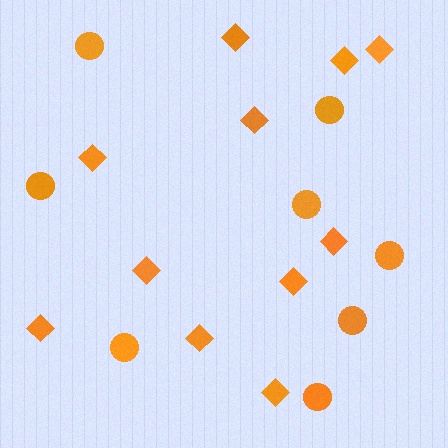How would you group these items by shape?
There are 2 groups: one group of circles (8) and one group of diamonds (11).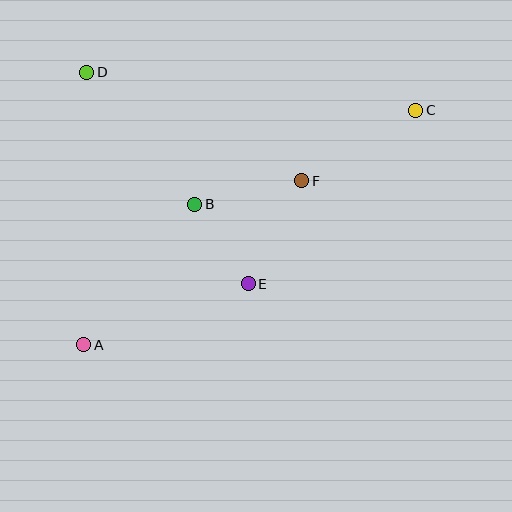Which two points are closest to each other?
Points B and E are closest to each other.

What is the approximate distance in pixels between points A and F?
The distance between A and F is approximately 273 pixels.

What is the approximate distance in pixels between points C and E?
The distance between C and E is approximately 241 pixels.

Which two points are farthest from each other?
Points A and C are farthest from each other.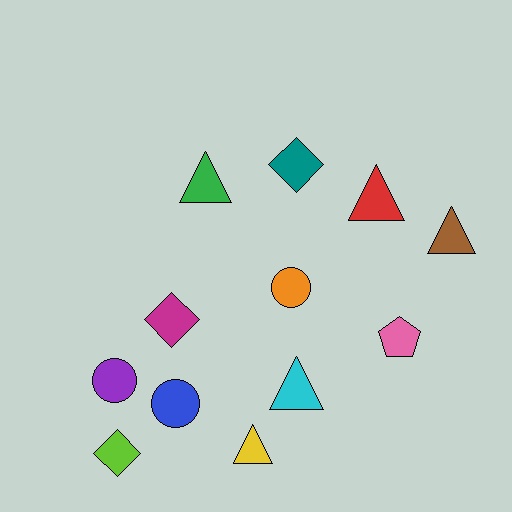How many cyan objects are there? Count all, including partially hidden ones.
There is 1 cyan object.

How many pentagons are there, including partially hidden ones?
There is 1 pentagon.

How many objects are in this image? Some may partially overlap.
There are 12 objects.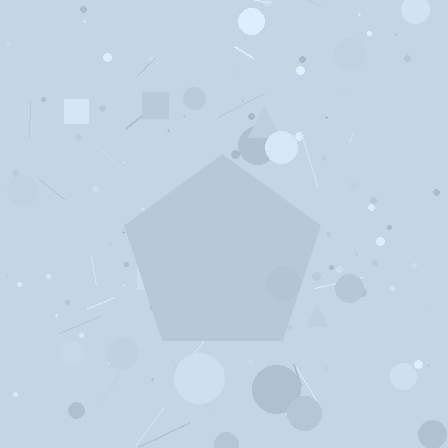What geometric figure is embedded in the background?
A pentagon is embedded in the background.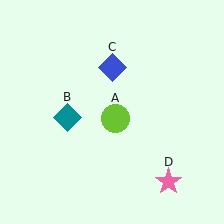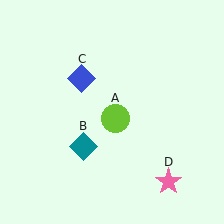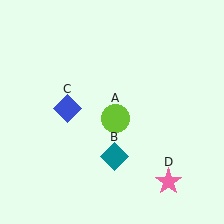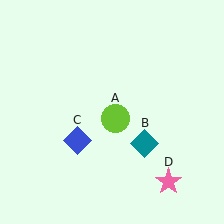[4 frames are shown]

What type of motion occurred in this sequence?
The teal diamond (object B), blue diamond (object C) rotated counterclockwise around the center of the scene.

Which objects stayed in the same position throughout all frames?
Lime circle (object A) and pink star (object D) remained stationary.